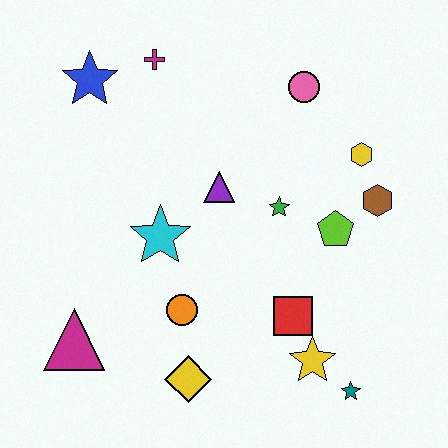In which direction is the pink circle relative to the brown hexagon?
The pink circle is above the brown hexagon.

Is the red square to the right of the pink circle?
No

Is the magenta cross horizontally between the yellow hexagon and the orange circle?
No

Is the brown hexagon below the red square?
No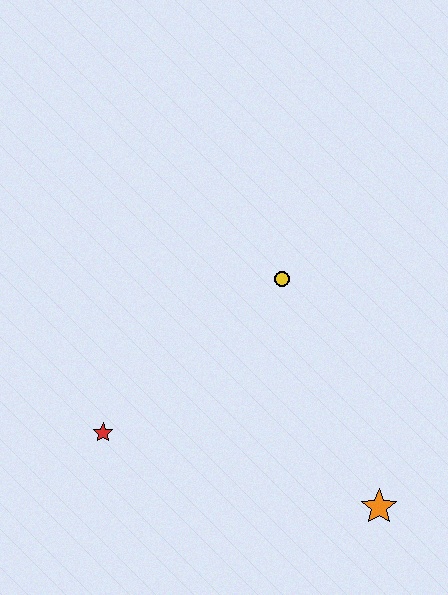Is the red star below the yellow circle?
Yes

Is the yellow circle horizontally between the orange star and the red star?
Yes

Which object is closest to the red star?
The yellow circle is closest to the red star.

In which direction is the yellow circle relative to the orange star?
The yellow circle is above the orange star.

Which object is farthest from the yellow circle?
The orange star is farthest from the yellow circle.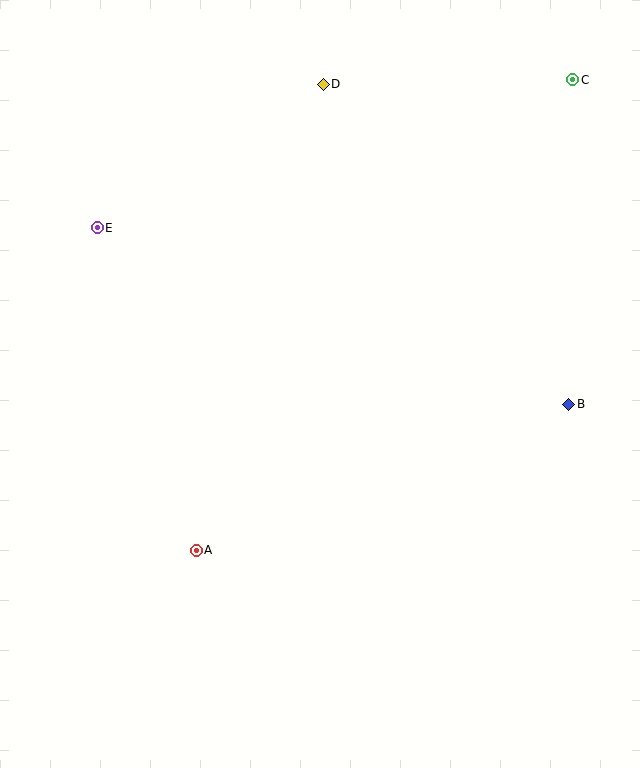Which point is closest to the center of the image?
Point A at (196, 550) is closest to the center.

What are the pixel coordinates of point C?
Point C is at (573, 80).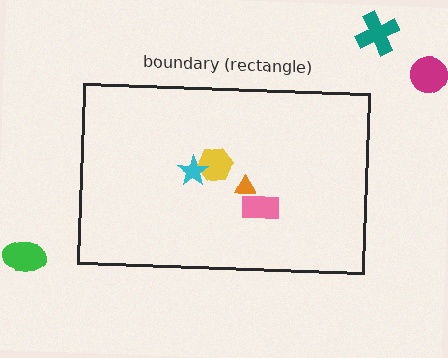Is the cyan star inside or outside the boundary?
Inside.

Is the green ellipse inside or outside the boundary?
Outside.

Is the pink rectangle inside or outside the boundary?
Inside.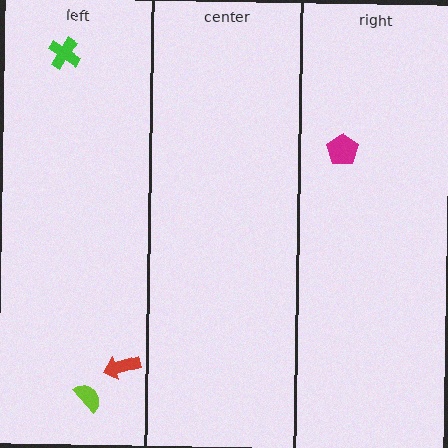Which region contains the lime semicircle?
The left region.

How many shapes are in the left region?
3.